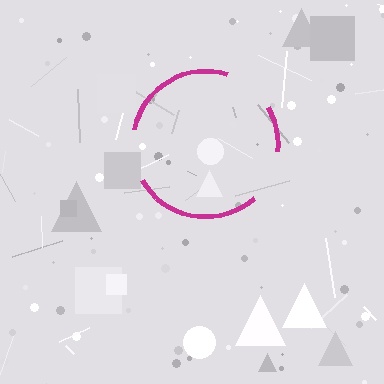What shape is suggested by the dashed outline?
The dashed outline suggests a circle.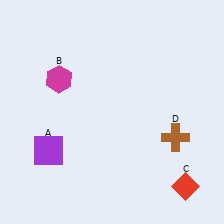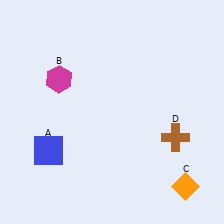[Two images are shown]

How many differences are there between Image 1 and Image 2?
There are 2 differences between the two images.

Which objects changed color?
A changed from purple to blue. C changed from red to orange.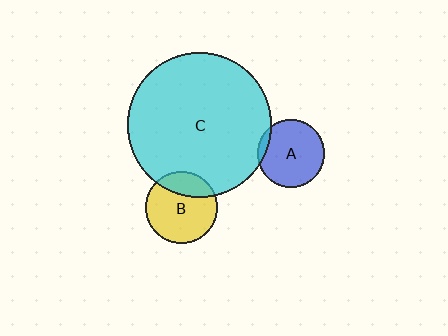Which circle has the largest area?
Circle C (cyan).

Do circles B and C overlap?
Yes.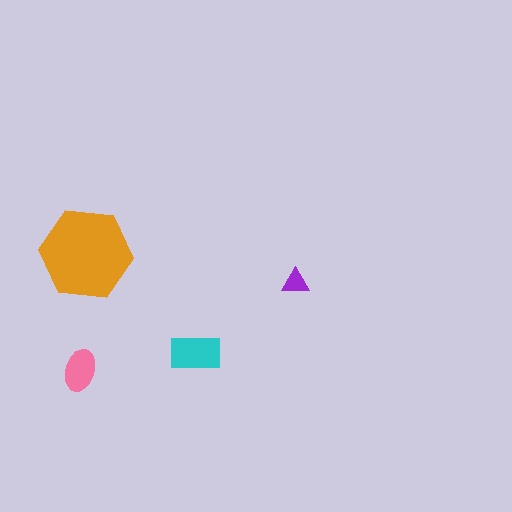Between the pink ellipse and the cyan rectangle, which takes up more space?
The cyan rectangle.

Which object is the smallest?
The purple triangle.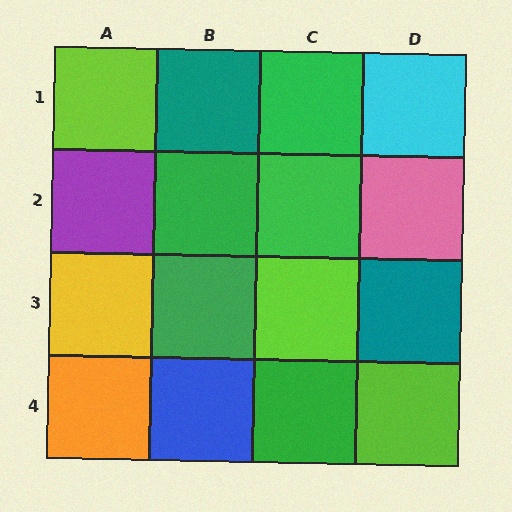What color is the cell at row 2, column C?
Green.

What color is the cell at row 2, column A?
Purple.